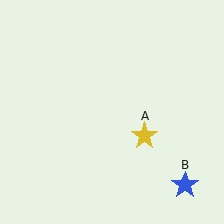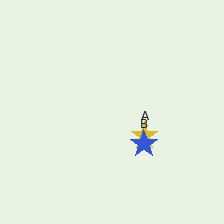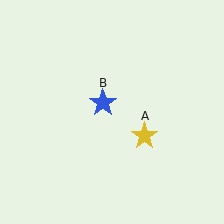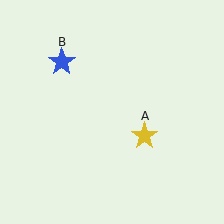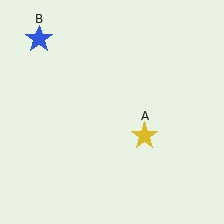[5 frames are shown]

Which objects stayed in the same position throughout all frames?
Yellow star (object A) remained stationary.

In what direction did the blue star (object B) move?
The blue star (object B) moved up and to the left.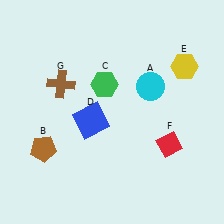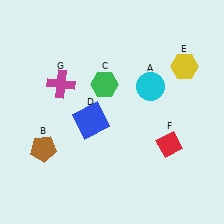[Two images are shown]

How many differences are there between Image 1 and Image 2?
There is 1 difference between the two images.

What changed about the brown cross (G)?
In Image 1, G is brown. In Image 2, it changed to magenta.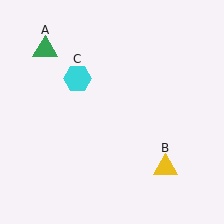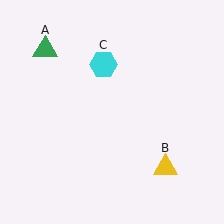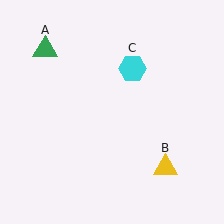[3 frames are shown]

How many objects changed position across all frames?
1 object changed position: cyan hexagon (object C).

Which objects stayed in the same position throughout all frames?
Green triangle (object A) and yellow triangle (object B) remained stationary.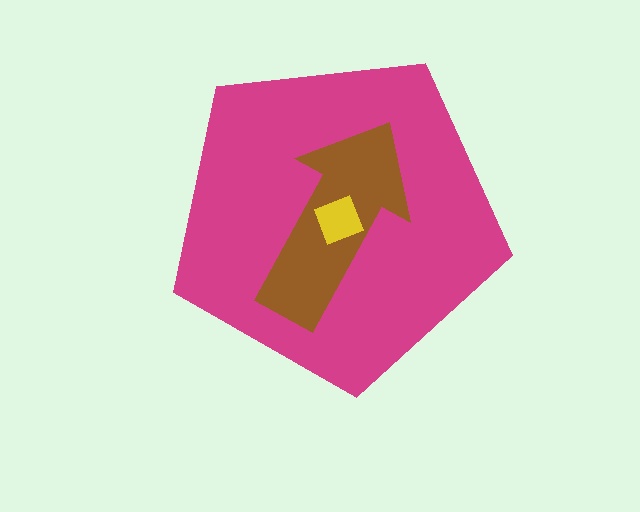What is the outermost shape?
The magenta pentagon.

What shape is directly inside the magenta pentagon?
The brown arrow.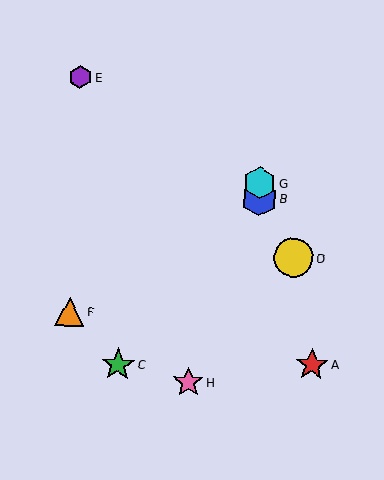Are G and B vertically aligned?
Yes, both are at x≈260.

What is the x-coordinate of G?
Object G is at x≈260.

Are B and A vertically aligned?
No, B is at x≈259 and A is at x≈312.